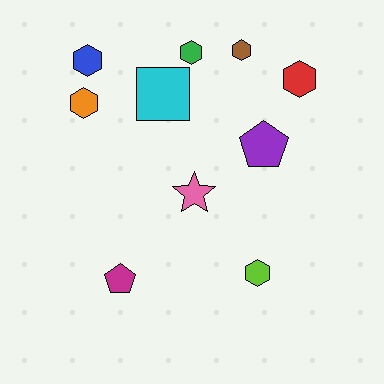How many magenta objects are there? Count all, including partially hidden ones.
There is 1 magenta object.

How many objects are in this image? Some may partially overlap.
There are 10 objects.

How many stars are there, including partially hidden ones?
There is 1 star.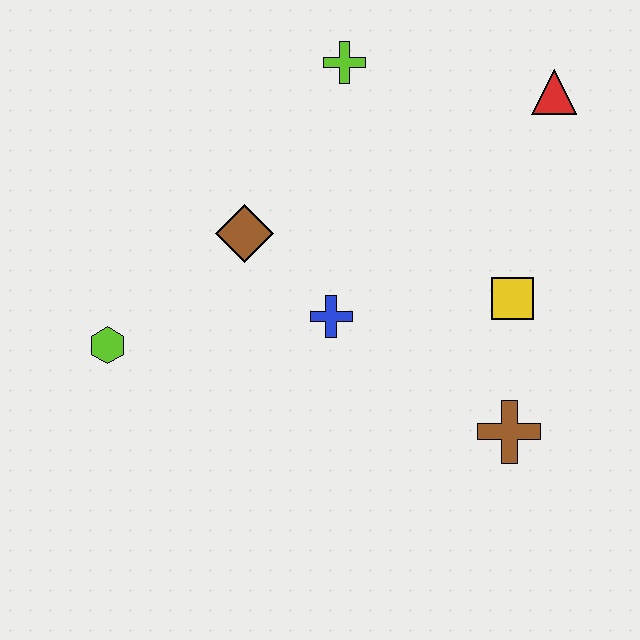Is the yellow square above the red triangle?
No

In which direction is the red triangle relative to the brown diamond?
The red triangle is to the right of the brown diamond.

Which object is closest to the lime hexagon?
The brown diamond is closest to the lime hexagon.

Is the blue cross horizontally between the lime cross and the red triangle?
No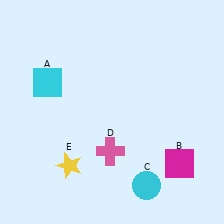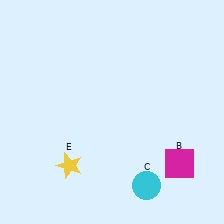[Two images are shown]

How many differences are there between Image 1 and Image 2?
There are 2 differences between the two images.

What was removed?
The cyan square (A), the pink cross (D) were removed in Image 2.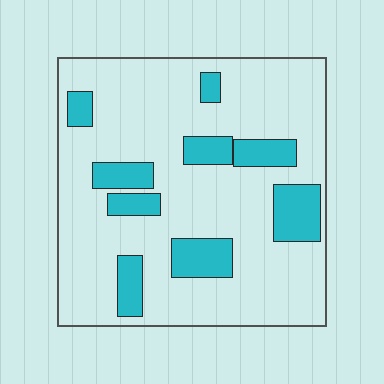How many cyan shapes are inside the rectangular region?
9.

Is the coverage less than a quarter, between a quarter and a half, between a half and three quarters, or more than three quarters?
Less than a quarter.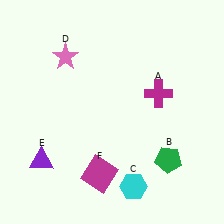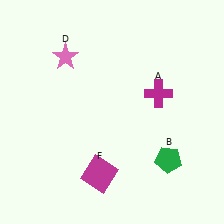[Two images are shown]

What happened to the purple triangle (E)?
The purple triangle (E) was removed in Image 2. It was in the bottom-left area of Image 1.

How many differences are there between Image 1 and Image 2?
There are 2 differences between the two images.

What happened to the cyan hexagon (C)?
The cyan hexagon (C) was removed in Image 2. It was in the bottom-right area of Image 1.